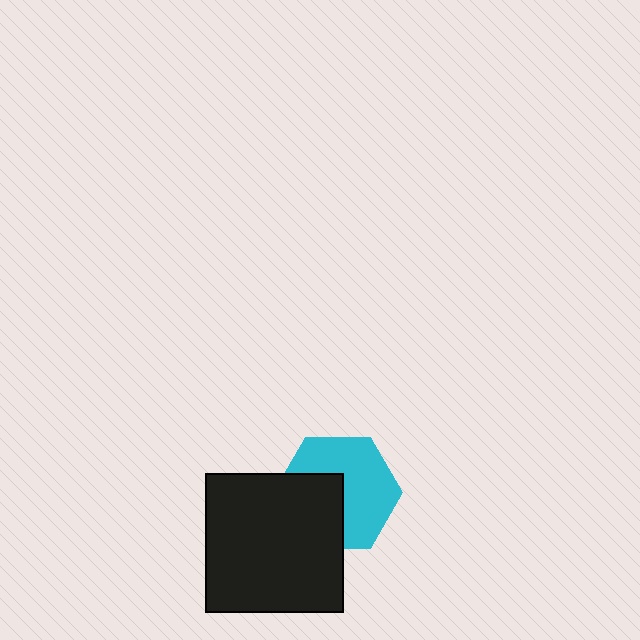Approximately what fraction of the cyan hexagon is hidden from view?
Roughly 40% of the cyan hexagon is hidden behind the black square.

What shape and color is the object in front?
The object in front is a black square.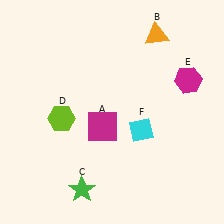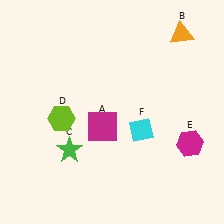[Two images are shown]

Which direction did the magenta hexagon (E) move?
The magenta hexagon (E) moved down.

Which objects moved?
The objects that moved are: the orange triangle (B), the green star (C), the magenta hexagon (E).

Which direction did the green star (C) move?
The green star (C) moved up.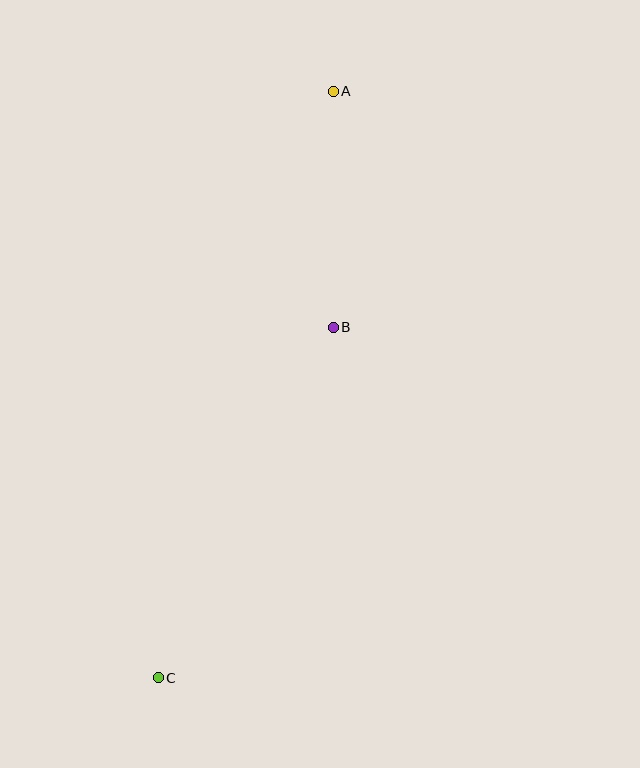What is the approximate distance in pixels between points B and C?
The distance between B and C is approximately 392 pixels.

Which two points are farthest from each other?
Points A and C are farthest from each other.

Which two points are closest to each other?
Points A and B are closest to each other.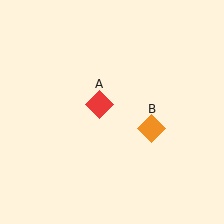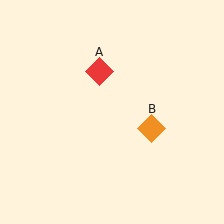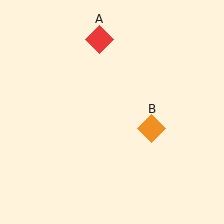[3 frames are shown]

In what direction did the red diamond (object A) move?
The red diamond (object A) moved up.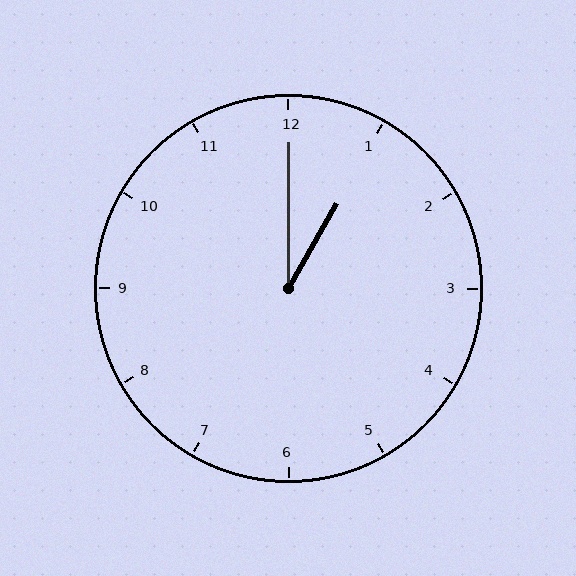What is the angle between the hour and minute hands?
Approximately 30 degrees.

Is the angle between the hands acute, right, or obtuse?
It is acute.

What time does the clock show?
1:00.